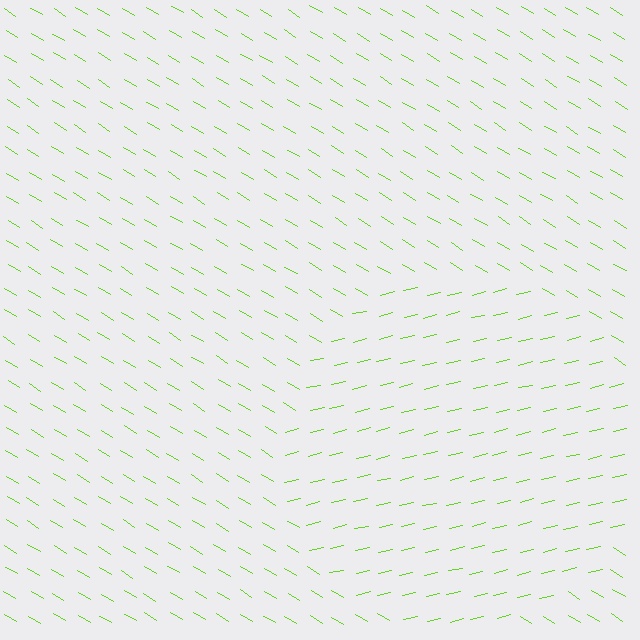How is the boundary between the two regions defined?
The boundary is defined purely by a change in line orientation (approximately 45 degrees difference). All lines are the same color and thickness.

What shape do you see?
I see a circle.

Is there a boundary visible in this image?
Yes, there is a texture boundary formed by a change in line orientation.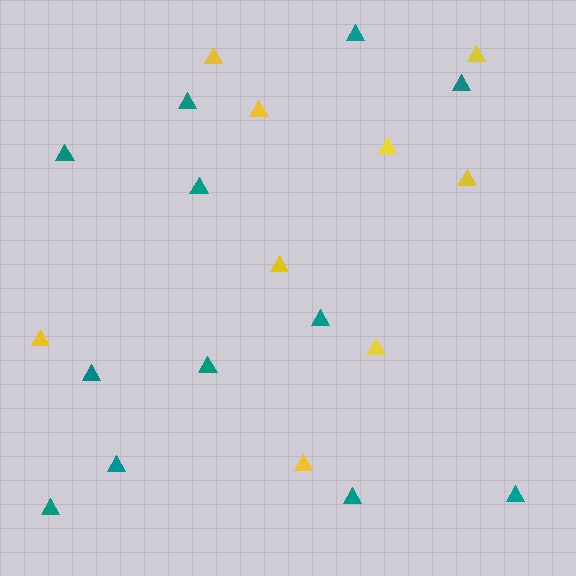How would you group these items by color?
There are 2 groups: one group of teal triangles (12) and one group of yellow triangles (9).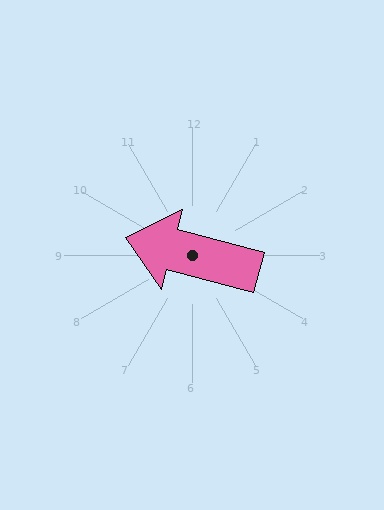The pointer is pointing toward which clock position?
Roughly 9 o'clock.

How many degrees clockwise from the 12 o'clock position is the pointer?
Approximately 285 degrees.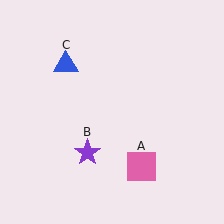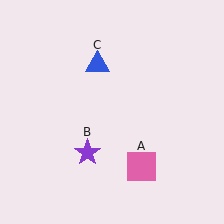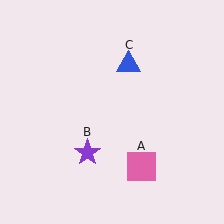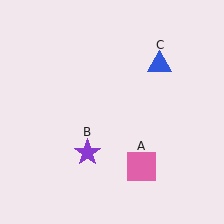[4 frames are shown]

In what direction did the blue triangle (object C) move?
The blue triangle (object C) moved right.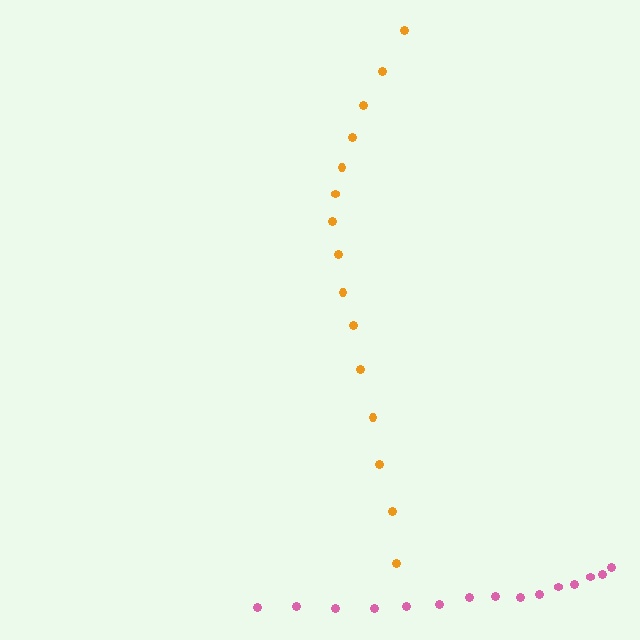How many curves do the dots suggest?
There are 2 distinct paths.